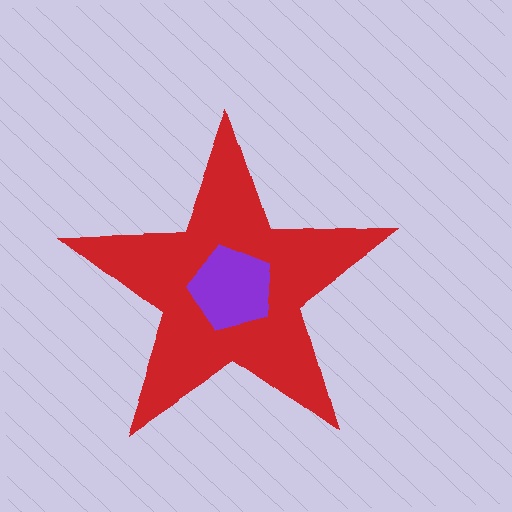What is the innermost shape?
The purple pentagon.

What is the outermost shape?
The red star.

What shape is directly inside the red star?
The purple pentagon.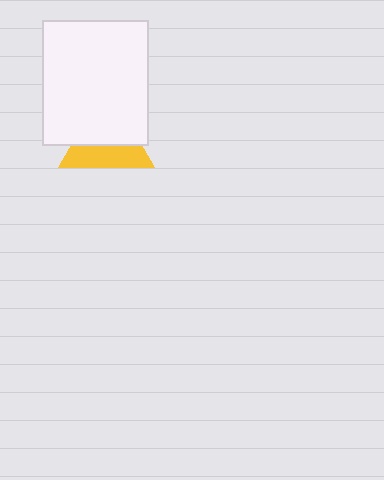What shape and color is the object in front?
The object in front is a white rectangle.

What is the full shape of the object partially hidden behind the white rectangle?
The partially hidden object is a yellow triangle.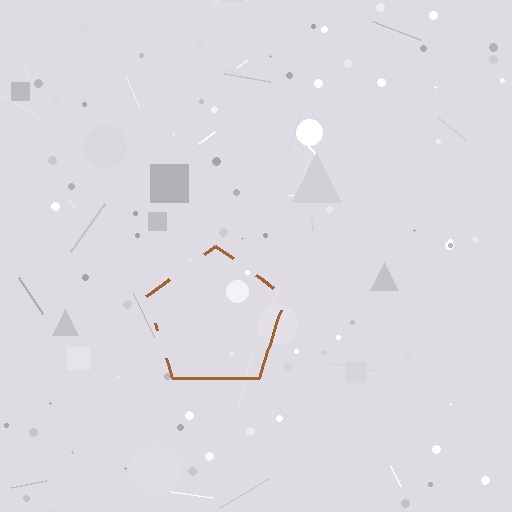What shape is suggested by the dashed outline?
The dashed outline suggests a pentagon.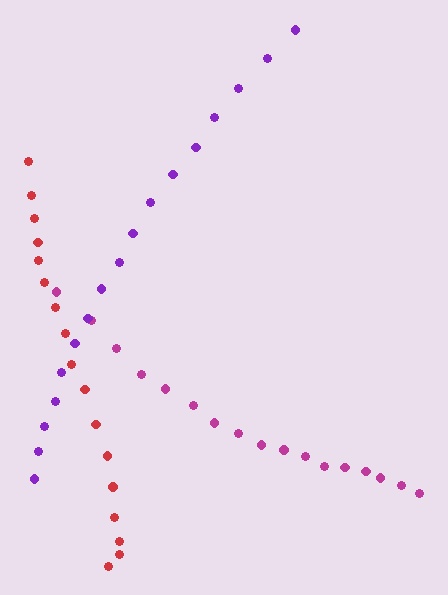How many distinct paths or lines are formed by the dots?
There are 3 distinct paths.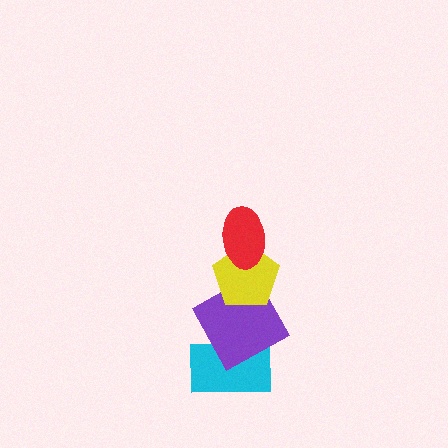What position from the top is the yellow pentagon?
The yellow pentagon is 2nd from the top.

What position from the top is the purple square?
The purple square is 3rd from the top.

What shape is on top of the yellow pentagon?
The red ellipse is on top of the yellow pentagon.